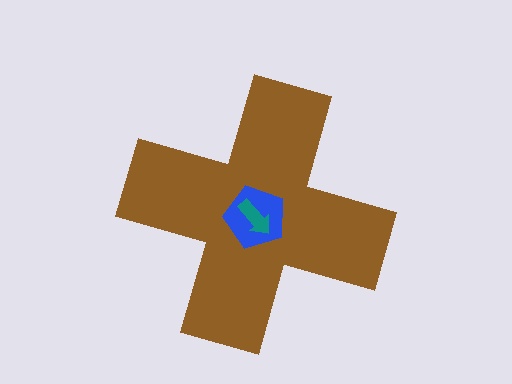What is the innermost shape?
The teal arrow.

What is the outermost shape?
The brown cross.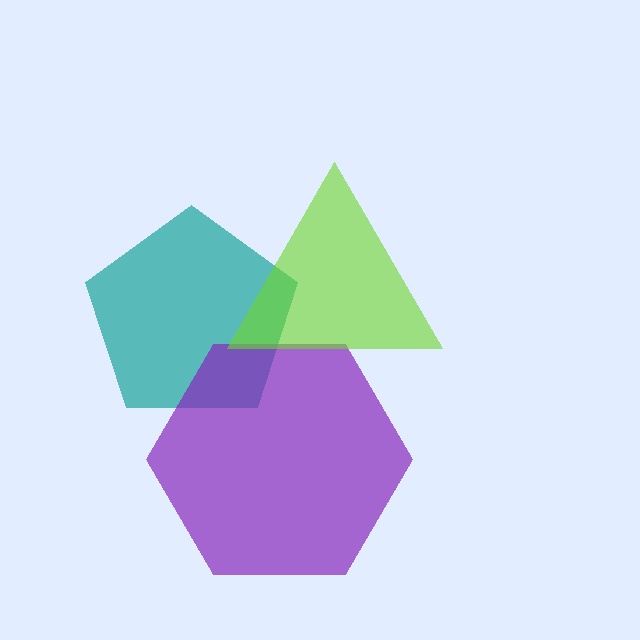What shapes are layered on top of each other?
The layered shapes are: a teal pentagon, a purple hexagon, a lime triangle.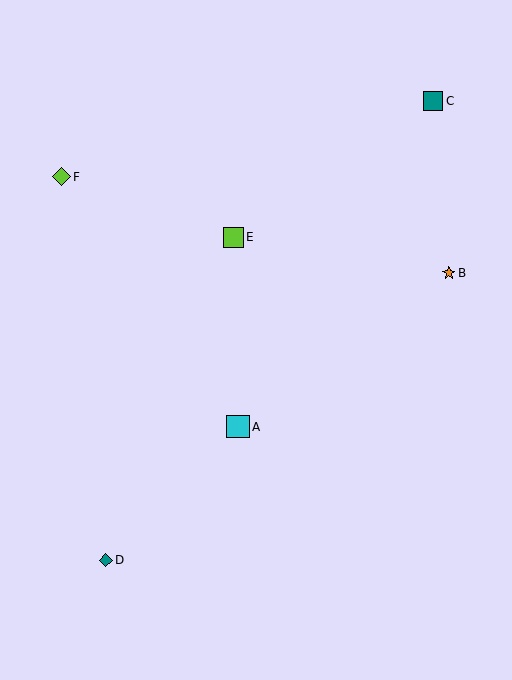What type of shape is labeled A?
Shape A is a cyan square.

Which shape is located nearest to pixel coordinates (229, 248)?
The lime square (labeled E) at (233, 237) is nearest to that location.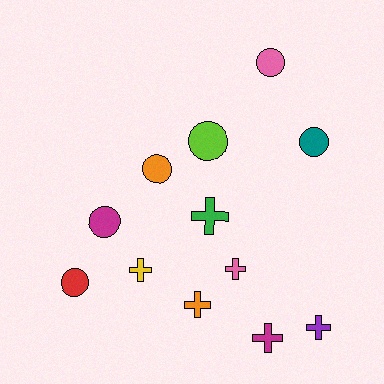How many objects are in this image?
There are 12 objects.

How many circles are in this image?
There are 6 circles.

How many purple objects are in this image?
There is 1 purple object.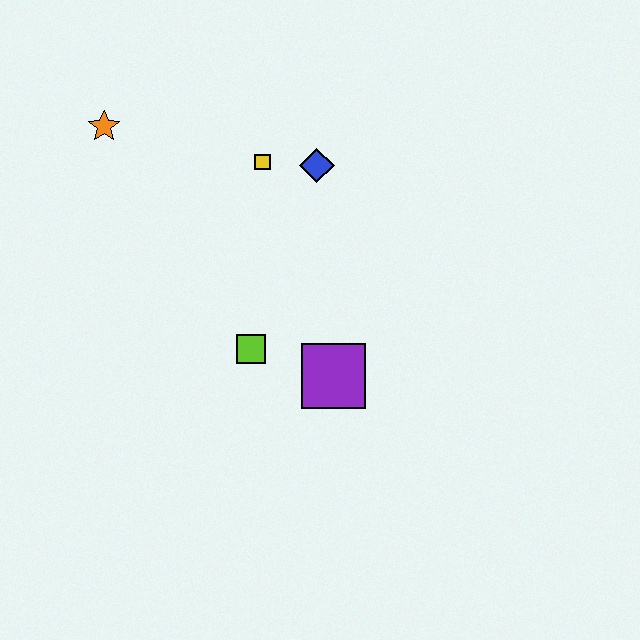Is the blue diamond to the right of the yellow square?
Yes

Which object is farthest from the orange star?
The purple square is farthest from the orange star.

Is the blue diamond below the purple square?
No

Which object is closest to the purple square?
The lime square is closest to the purple square.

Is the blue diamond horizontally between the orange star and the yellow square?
No